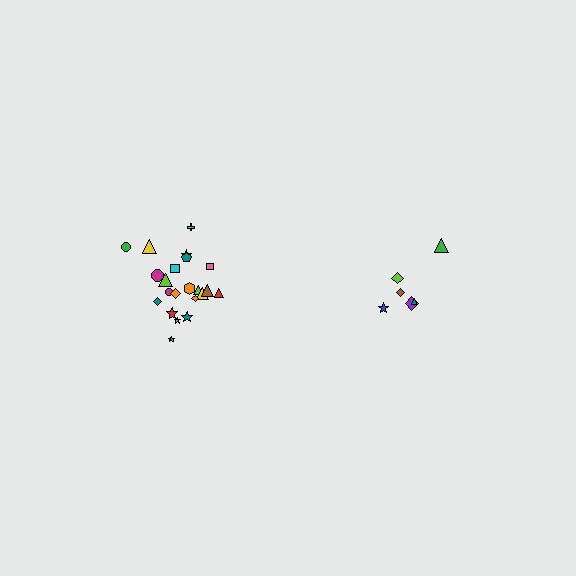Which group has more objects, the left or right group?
The left group.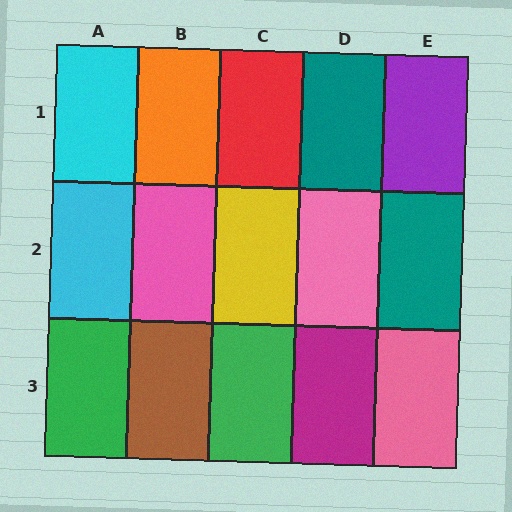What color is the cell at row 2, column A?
Cyan.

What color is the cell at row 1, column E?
Purple.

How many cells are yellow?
1 cell is yellow.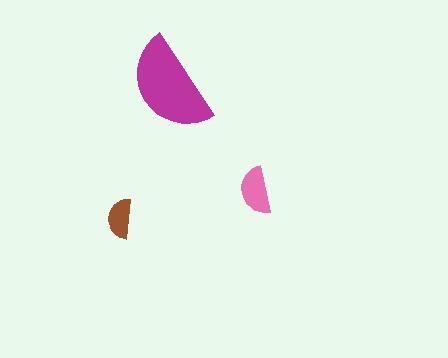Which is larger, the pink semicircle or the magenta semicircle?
The magenta one.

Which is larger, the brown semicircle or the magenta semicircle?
The magenta one.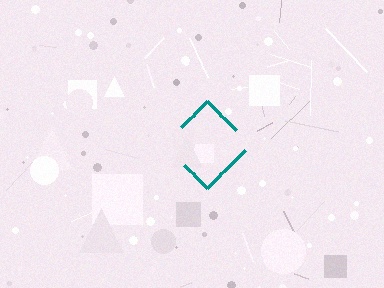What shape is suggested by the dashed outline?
The dashed outline suggests a diamond.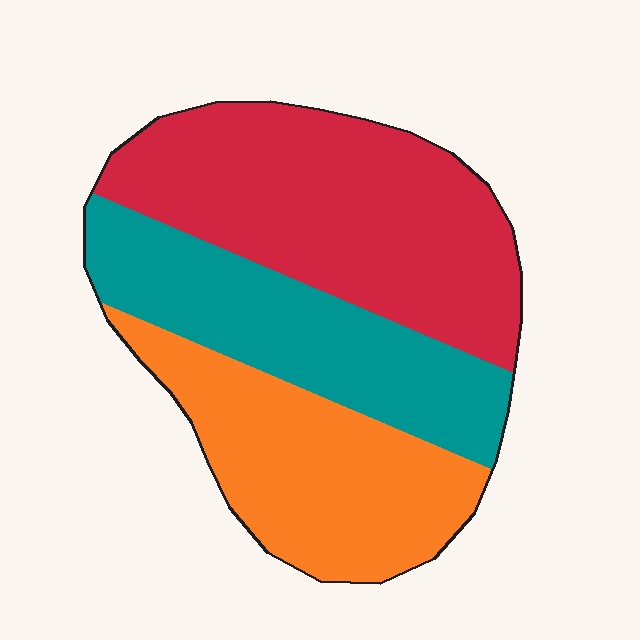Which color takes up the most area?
Red, at roughly 40%.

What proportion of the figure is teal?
Teal covers roughly 30% of the figure.